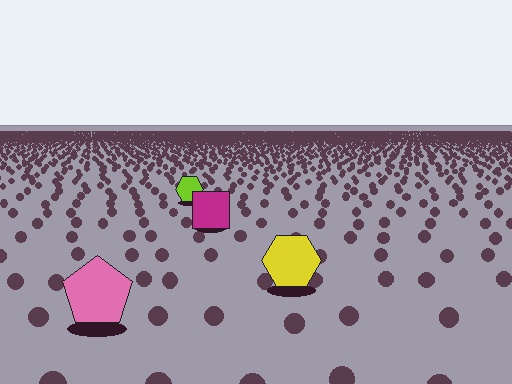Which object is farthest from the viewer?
The lime hexagon is farthest from the viewer. It appears smaller and the ground texture around it is denser.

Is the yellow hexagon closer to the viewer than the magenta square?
Yes. The yellow hexagon is closer — you can tell from the texture gradient: the ground texture is coarser near it.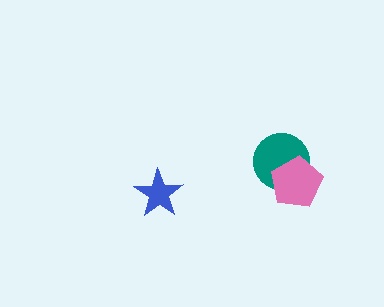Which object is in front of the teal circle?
The pink pentagon is in front of the teal circle.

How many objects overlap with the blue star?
0 objects overlap with the blue star.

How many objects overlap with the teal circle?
1 object overlaps with the teal circle.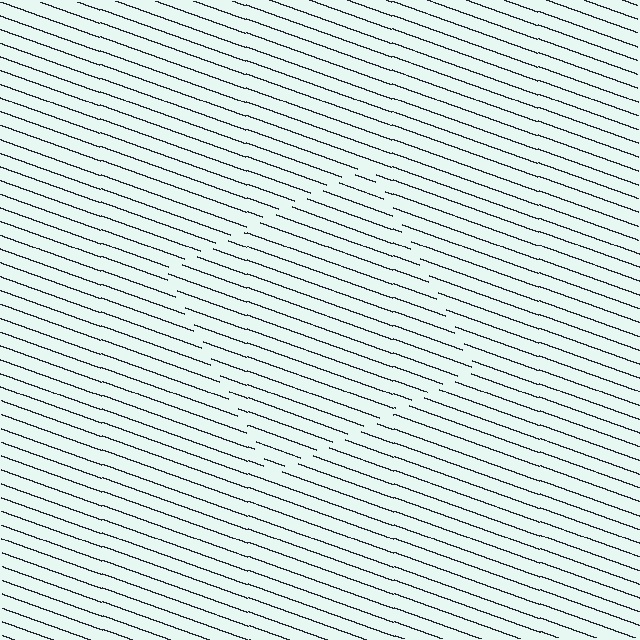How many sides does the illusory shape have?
4 sides — the line-ends trace a square.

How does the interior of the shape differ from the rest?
The interior of the shape contains the same grating, shifted by half a period — the contour is defined by the phase discontinuity where line-ends from the inner and outer gratings abut.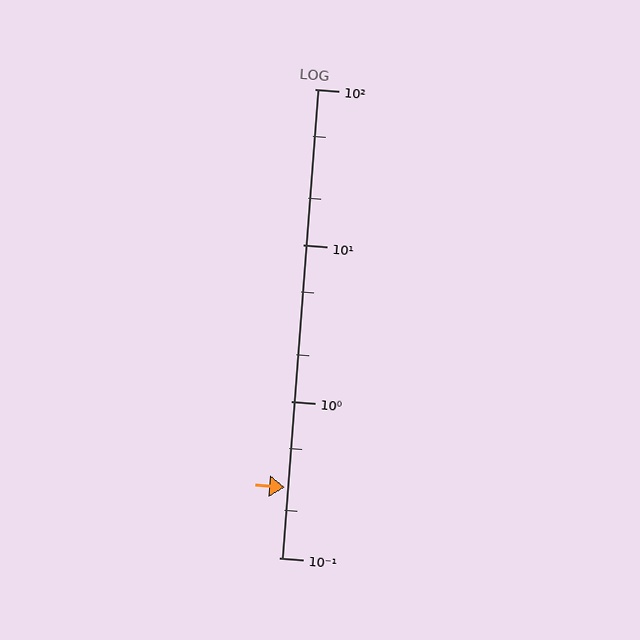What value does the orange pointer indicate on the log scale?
The pointer indicates approximately 0.28.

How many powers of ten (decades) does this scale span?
The scale spans 3 decades, from 0.1 to 100.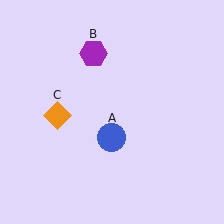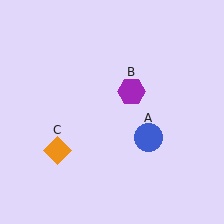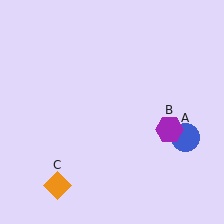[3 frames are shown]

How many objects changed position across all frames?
3 objects changed position: blue circle (object A), purple hexagon (object B), orange diamond (object C).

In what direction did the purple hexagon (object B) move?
The purple hexagon (object B) moved down and to the right.